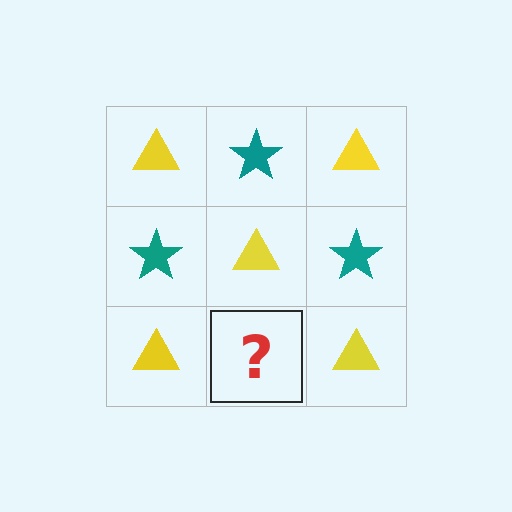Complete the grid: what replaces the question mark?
The question mark should be replaced with a teal star.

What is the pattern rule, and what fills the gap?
The rule is that it alternates yellow triangle and teal star in a checkerboard pattern. The gap should be filled with a teal star.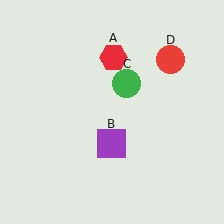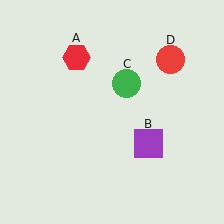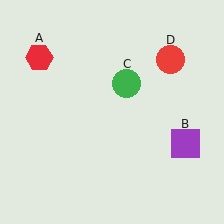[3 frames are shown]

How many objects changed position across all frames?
2 objects changed position: red hexagon (object A), purple square (object B).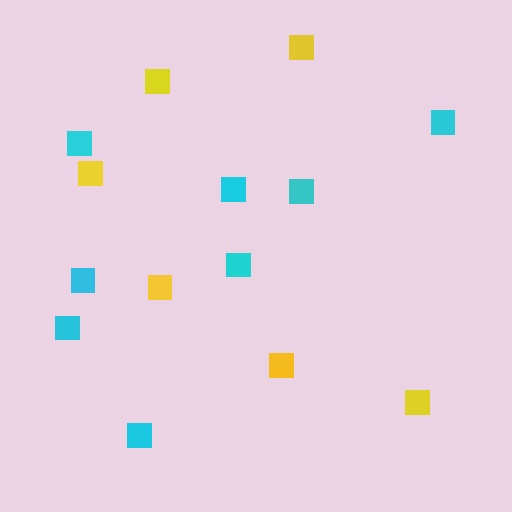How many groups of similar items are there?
There are 2 groups: one group of yellow squares (6) and one group of cyan squares (8).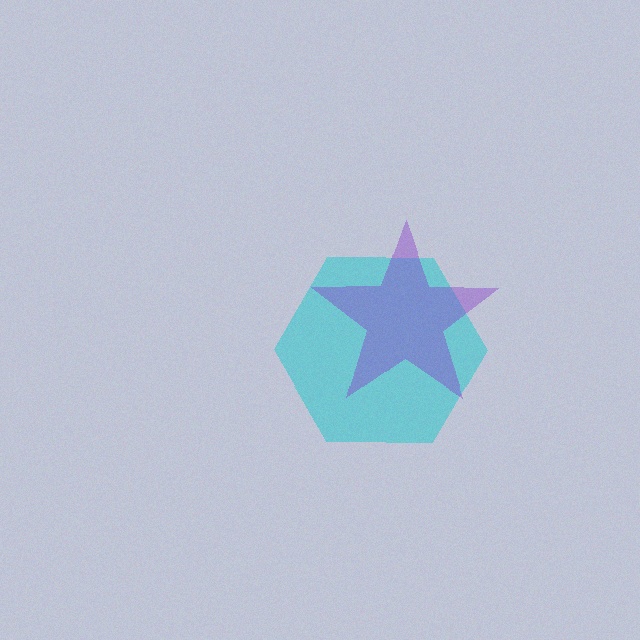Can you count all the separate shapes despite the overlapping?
Yes, there are 2 separate shapes.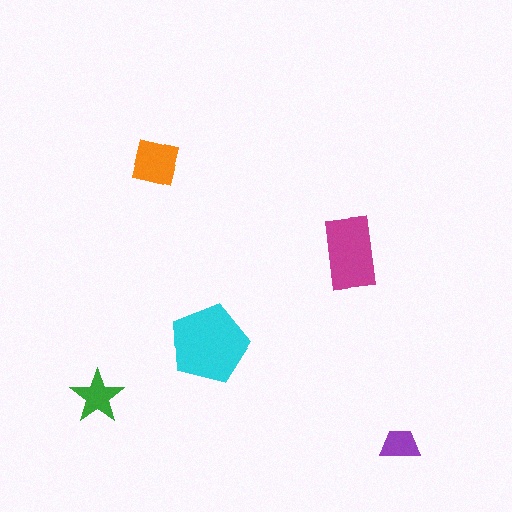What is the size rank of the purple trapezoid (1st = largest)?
5th.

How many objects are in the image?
There are 5 objects in the image.